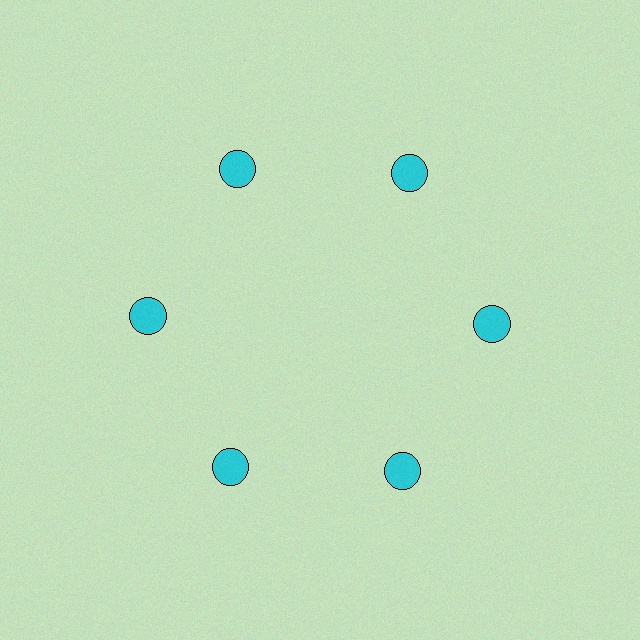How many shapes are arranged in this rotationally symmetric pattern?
There are 6 shapes, arranged in 6 groups of 1.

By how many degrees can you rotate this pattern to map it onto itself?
The pattern maps onto itself every 60 degrees of rotation.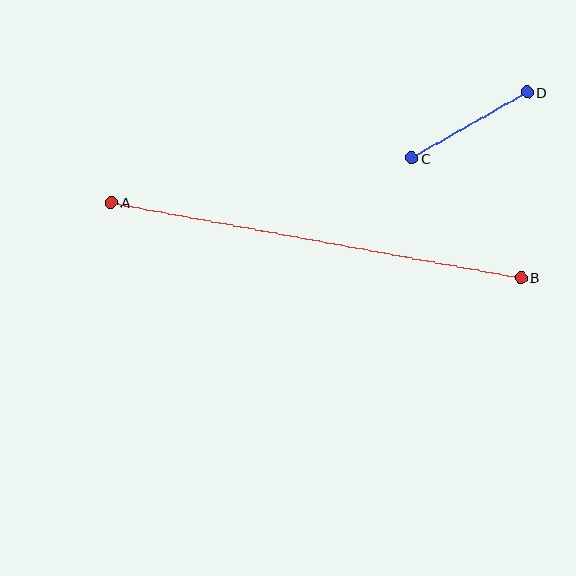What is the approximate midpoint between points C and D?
The midpoint is at approximately (469, 125) pixels.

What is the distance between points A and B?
The distance is approximately 416 pixels.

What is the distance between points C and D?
The distance is approximately 133 pixels.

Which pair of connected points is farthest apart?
Points A and B are farthest apart.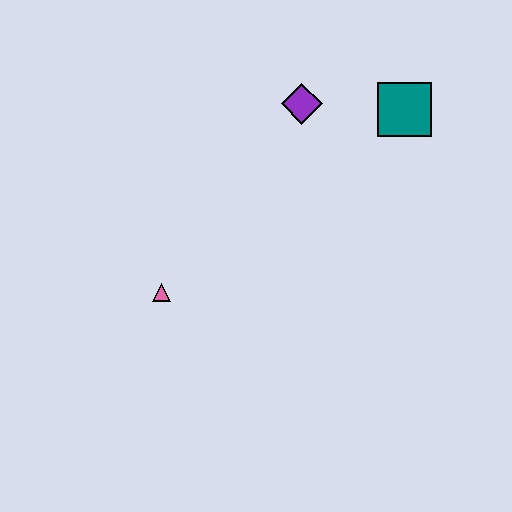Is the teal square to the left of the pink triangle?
No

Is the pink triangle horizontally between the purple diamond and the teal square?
No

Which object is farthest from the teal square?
The pink triangle is farthest from the teal square.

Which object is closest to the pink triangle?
The purple diamond is closest to the pink triangle.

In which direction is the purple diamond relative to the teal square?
The purple diamond is to the left of the teal square.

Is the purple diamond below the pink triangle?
No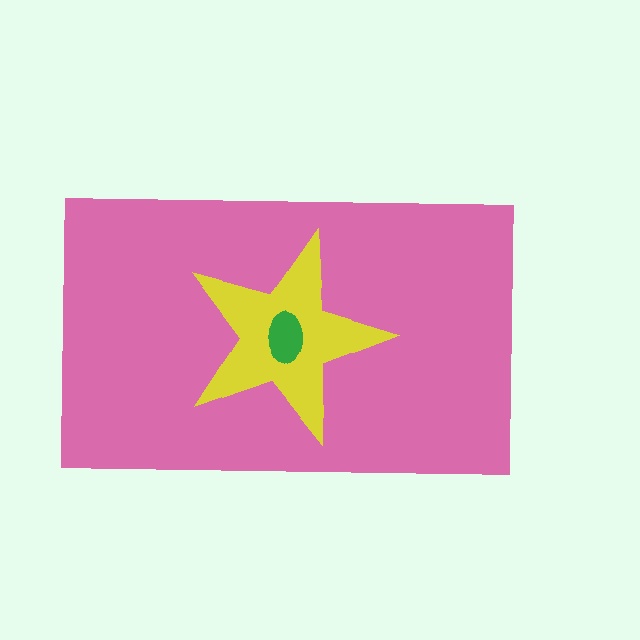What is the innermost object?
The green ellipse.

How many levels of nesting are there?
3.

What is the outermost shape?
The pink rectangle.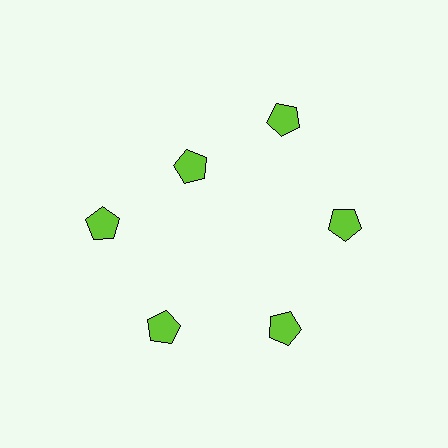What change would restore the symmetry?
The symmetry would be restored by moving it outward, back onto the ring so that all 6 pentagons sit at equal angles and equal distance from the center.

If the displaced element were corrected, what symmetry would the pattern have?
It would have 6-fold rotational symmetry — the pattern would map onto itself every 60 degrees.